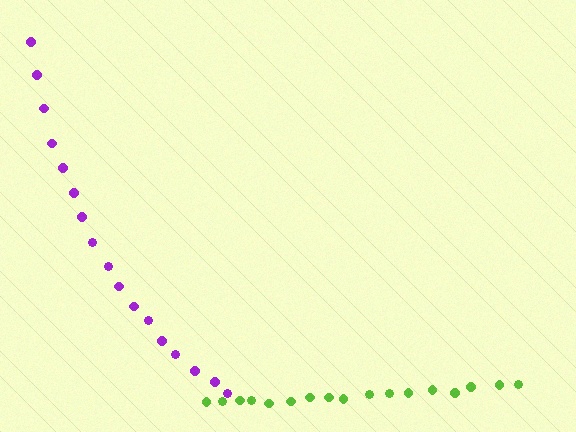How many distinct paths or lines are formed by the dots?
There are 2 distinct paths.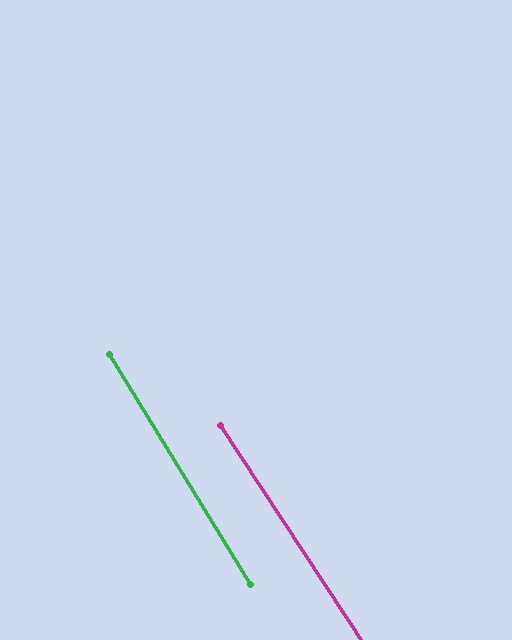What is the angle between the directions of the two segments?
Approximately 2 degrees.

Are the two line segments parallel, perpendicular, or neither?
Parallel — their directions differ by only 1.8°.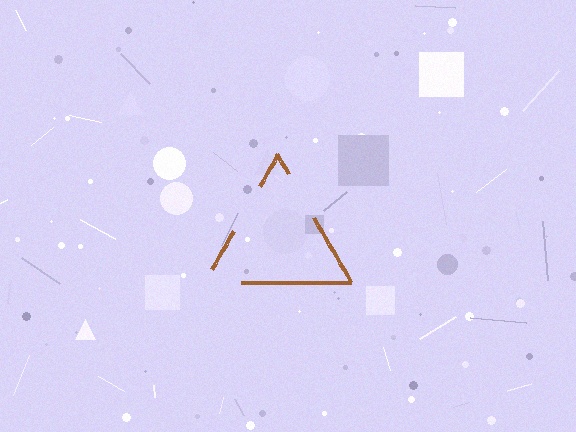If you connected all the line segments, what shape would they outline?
They would outline a triangle.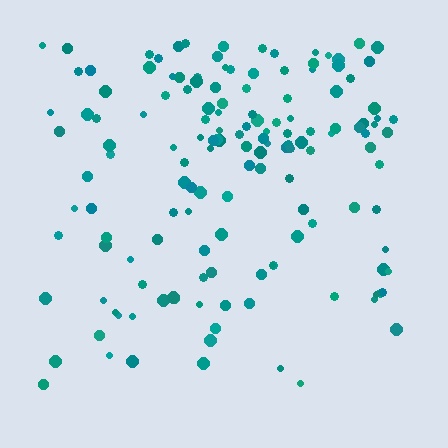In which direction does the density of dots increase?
From bottom to top, with the top side densest.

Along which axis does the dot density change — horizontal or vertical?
Vertical.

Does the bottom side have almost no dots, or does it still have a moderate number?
Still a moderate number, just noticeably fewer than the top.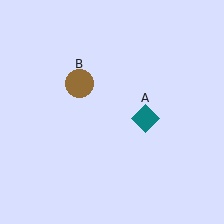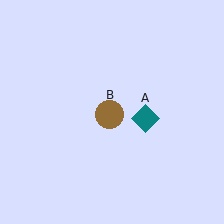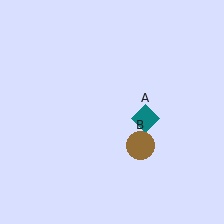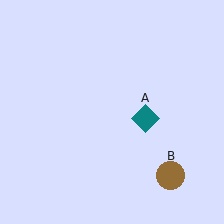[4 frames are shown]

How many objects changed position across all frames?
1 object changed position: brown circle (object B).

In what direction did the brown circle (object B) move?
The brown circle (object B) moved down and to the right.